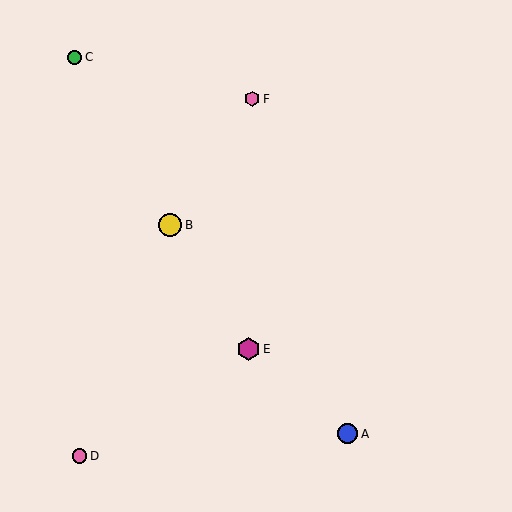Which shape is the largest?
The yellow circle (labeled B) is the largest.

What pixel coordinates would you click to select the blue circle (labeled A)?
Click at (348, 434) to select the blue circle A.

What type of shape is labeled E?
Shape E is a magenta hexagon.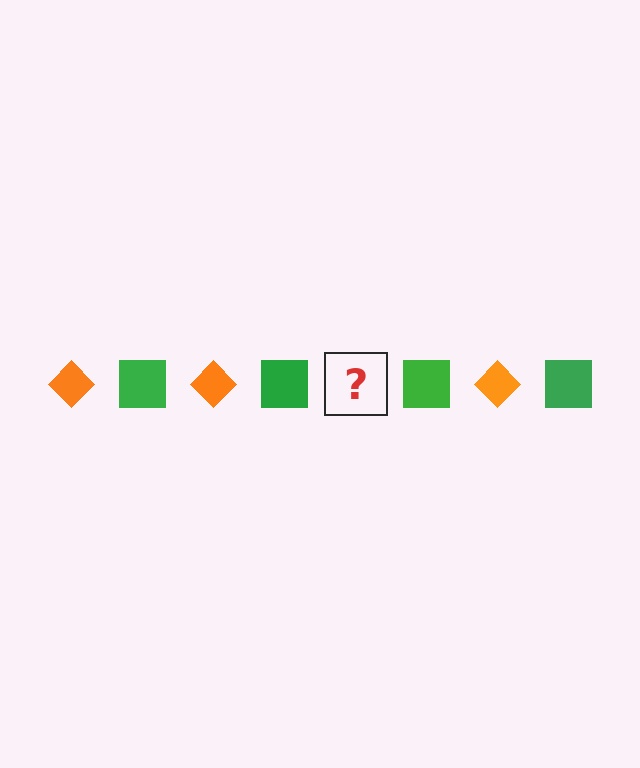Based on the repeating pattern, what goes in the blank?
The blank should be an orange diamond.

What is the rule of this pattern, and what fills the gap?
The rule is that the pattern alternates between orange diamond and green square. The gap should be filled with an orange diamond.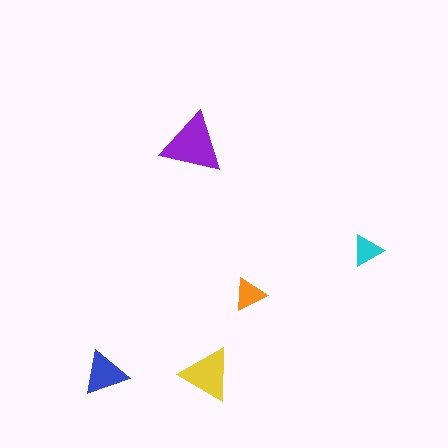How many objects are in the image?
There are 5 objects in the image.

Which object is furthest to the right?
The cyan triangle is rightmost.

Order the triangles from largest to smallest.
the purple one, the yellow one, the blue one, the orange one, the cyan one.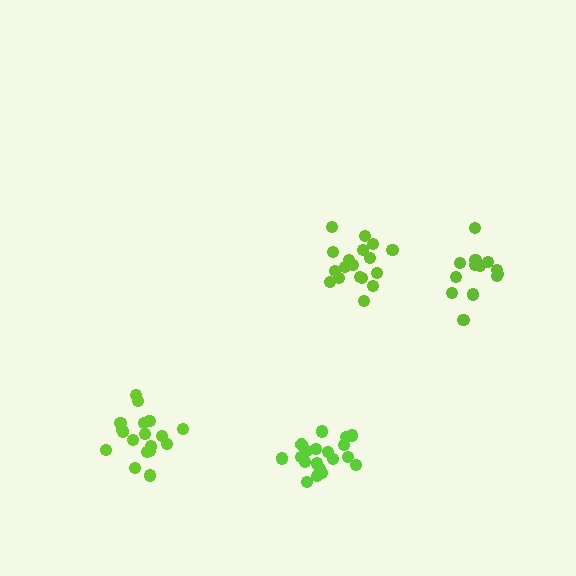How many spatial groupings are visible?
There are 4 spatial groupings.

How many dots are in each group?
Group 1: 19 dots, Group 2: 14 dots, Group 3: 18 dots, Group 4: 18 dots (69 total).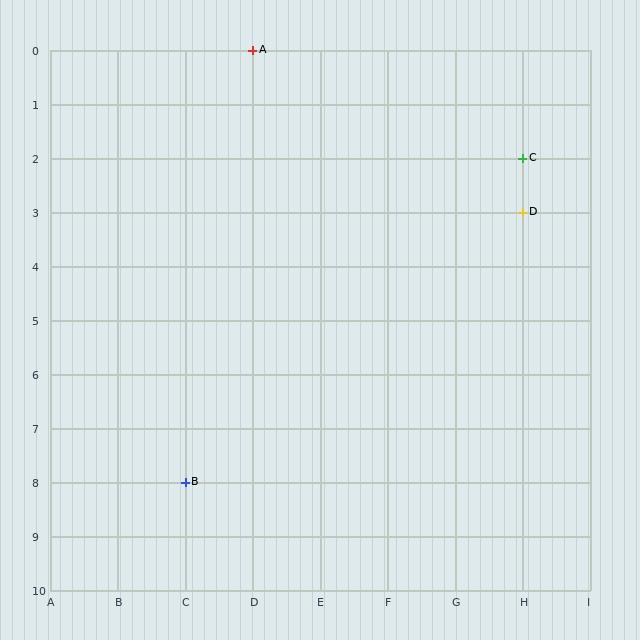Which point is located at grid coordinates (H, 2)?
Point C is at (H, 2).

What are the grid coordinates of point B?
Point B is at grid coordinates (C, 8).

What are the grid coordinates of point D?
Point D is at grid coordinates (H, 3).